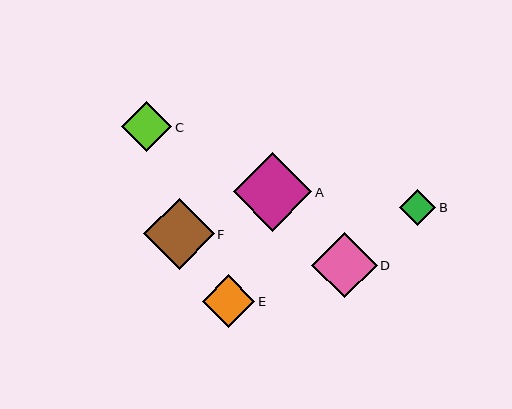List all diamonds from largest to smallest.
From largest to smallest: A, F, D, E, C, B.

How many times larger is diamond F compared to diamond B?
Diamond F is approximately 2.0 times the size of diamond B.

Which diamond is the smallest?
Diamond B is the smallest with a size of approximately 36 pixels.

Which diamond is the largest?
Diamond A is the largest with a size of approximately 78 pixels.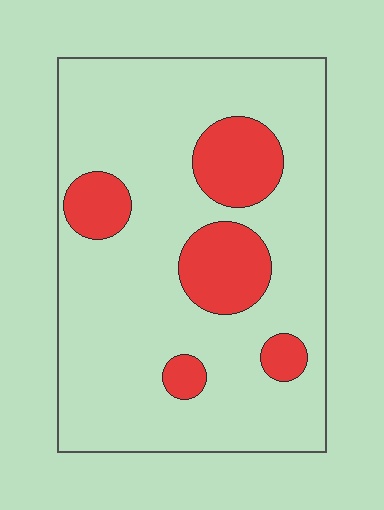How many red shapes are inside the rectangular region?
5.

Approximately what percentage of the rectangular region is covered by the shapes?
Approximately 20%.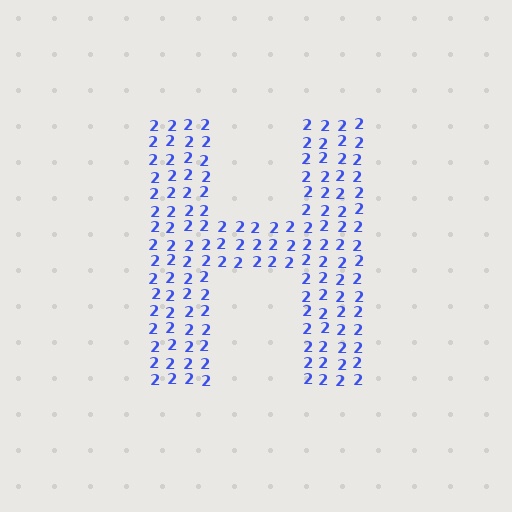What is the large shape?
The large shape is the letter H.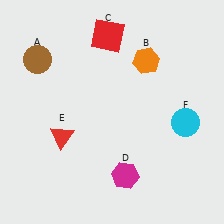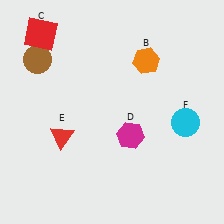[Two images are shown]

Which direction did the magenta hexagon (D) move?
The magenta hexagon (D) moved up.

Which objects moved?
The objects that moved are: the red square (C), the magenta hexagon (D).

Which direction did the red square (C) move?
The red square (C) moved left.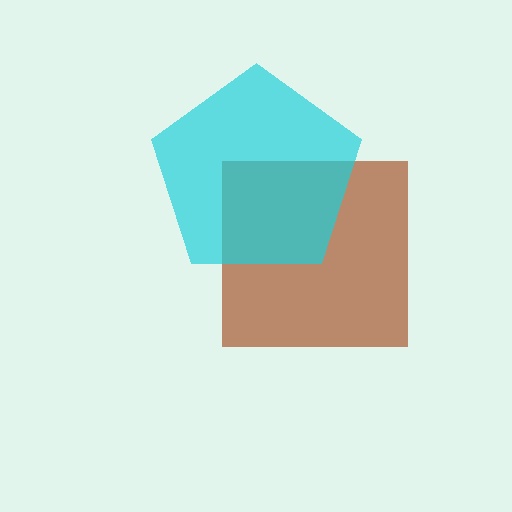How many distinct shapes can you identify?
There are 2 distinct shapes: a brown square, a cyan pentagon.